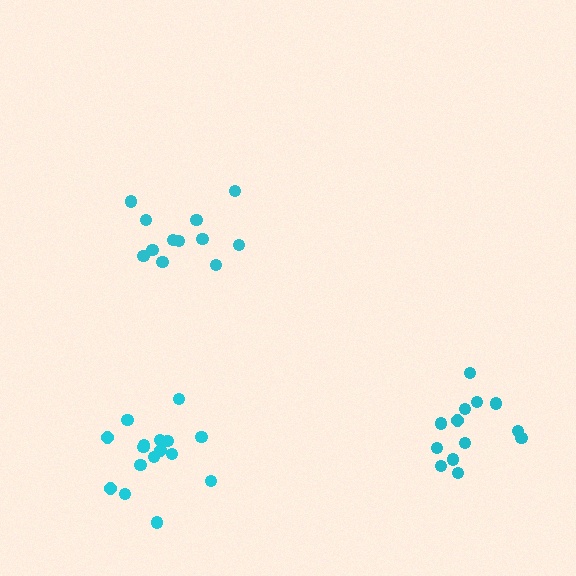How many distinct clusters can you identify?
There are 3 distinct clusters.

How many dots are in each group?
Group 1: 16 dots, Group 2: 13 dots, Group 3: 12 dots (41 total).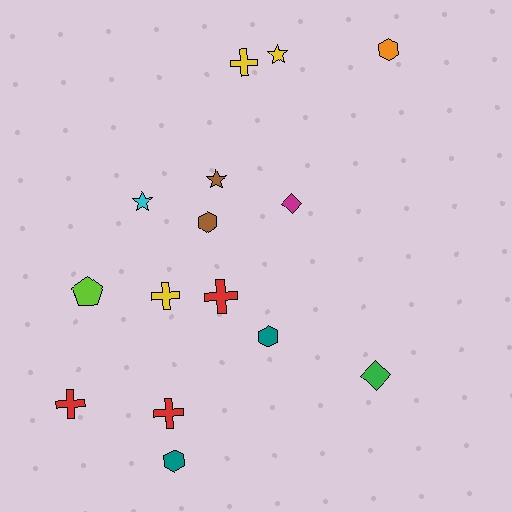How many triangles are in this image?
There are no triangles.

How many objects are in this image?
There are 15 objects.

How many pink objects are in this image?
There are no pink objects.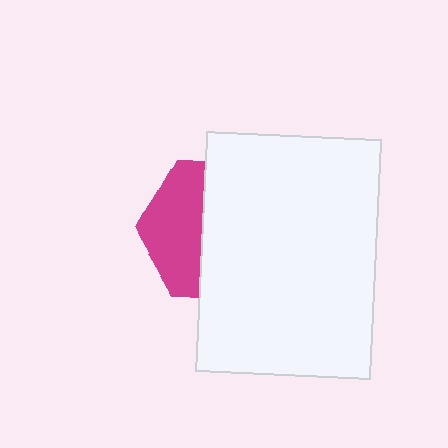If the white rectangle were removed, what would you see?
You would see the complete magenta hexagon.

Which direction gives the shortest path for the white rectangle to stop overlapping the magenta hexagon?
Moving right gives the shortest separation.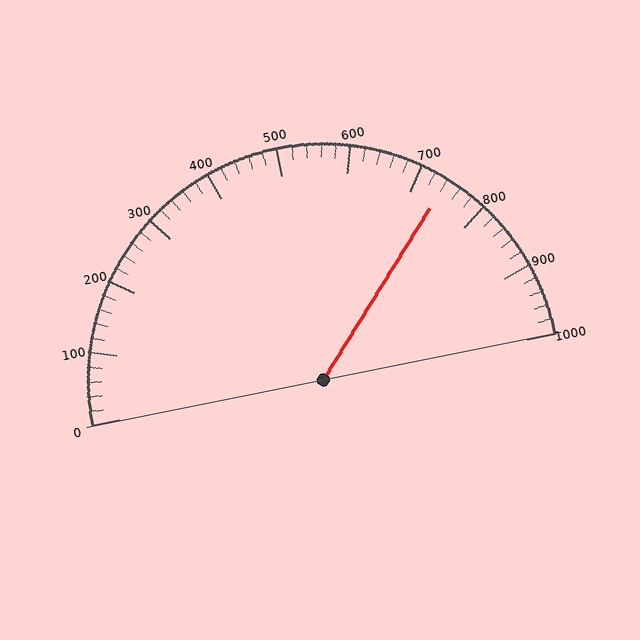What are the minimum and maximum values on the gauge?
The gauge ranges from 0 to 1000.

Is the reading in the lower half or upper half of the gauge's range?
The reading is in the upper half of the range (0 to 1000).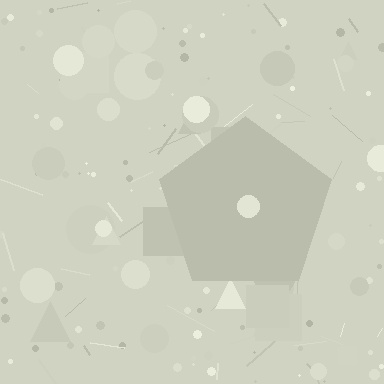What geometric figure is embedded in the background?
A pentagon is embedded in the background.